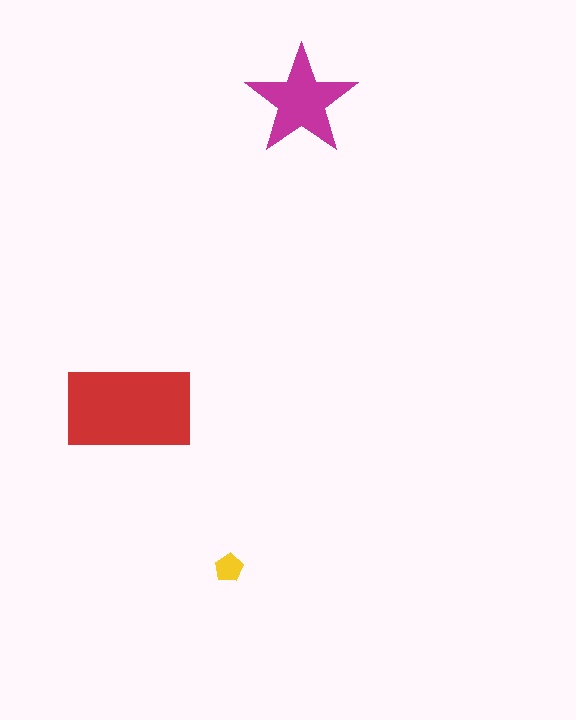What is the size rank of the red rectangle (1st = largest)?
1st.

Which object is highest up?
The magenta star is topmost.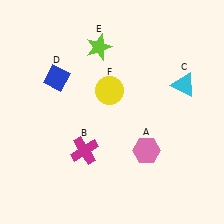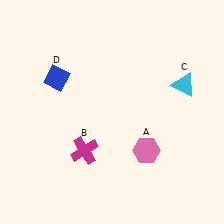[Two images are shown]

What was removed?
The yellow circle (F), the lime star (E) were removed in Image 2.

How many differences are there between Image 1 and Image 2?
There are 2 differences between the two images.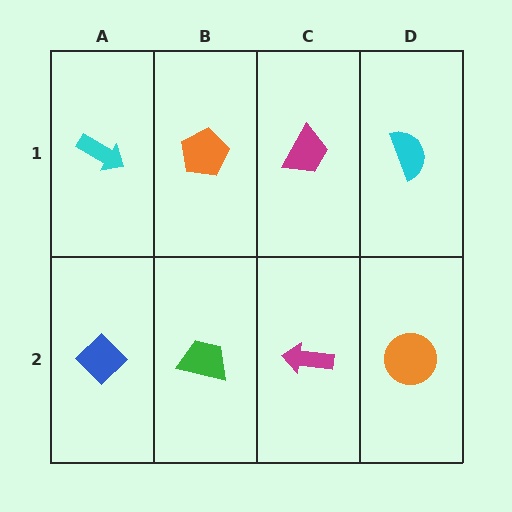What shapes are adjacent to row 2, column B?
An orange pentagon (row 1, column B), a blue diamond (row 2, column A), a magenta arrow (row 2, column C).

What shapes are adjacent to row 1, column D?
An orange circle (row 2, column D), a magenta trapezoid (row 1, column C).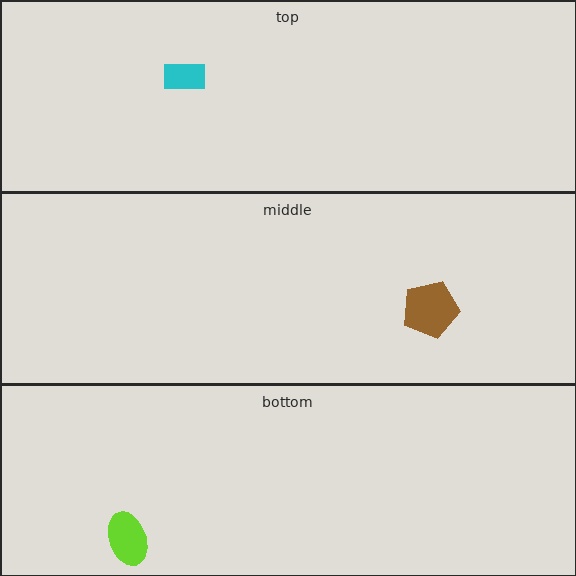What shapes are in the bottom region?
The lime ellipse.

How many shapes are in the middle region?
1.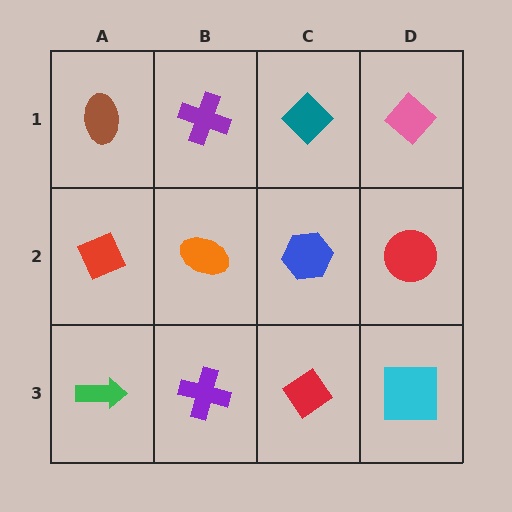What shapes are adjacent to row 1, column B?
An orange ellipse (row 2, column B), a brown ellipse (row 1, column A), a teal diamond (row 1, column C).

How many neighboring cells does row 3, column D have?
2.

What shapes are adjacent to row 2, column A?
A brown ellipse (row 1, column A), a green arrow (row 3, column A), an orange ellipse (row 2, column B).